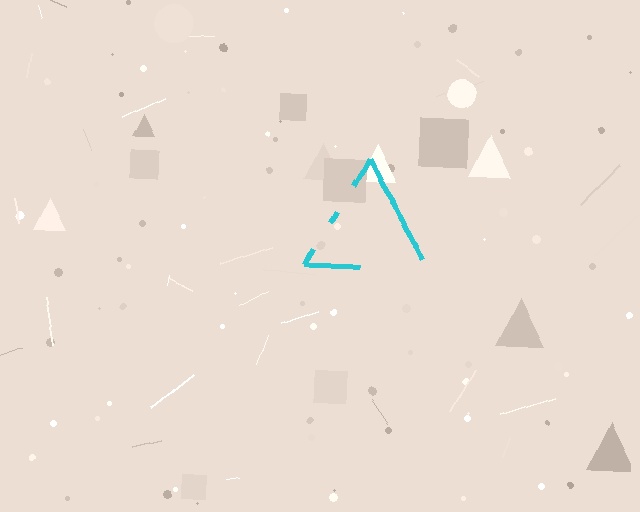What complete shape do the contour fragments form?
The contour fragments form a triangle.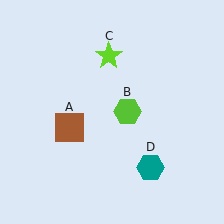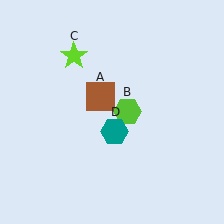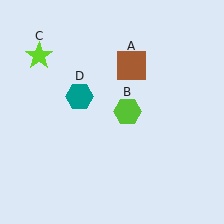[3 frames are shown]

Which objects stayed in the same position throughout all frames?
Lime hexagon (object B) remained stationary.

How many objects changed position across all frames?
3 objects changed position: brown square (object A), lime star (object C), teal hexagon (object D).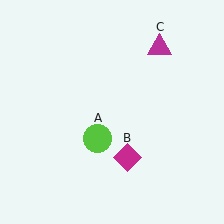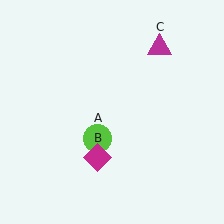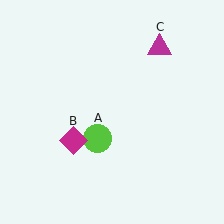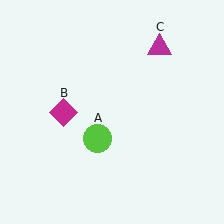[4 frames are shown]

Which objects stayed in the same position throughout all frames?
Lime circle (object A) and magenta triangle (object C) remained stationary.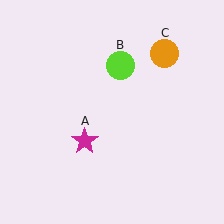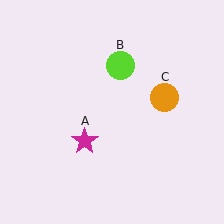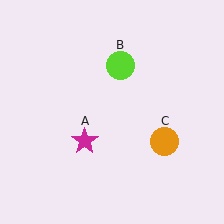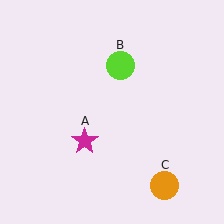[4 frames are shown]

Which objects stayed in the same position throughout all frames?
Magenta star (object A) and lime circle (object B) remained stationary.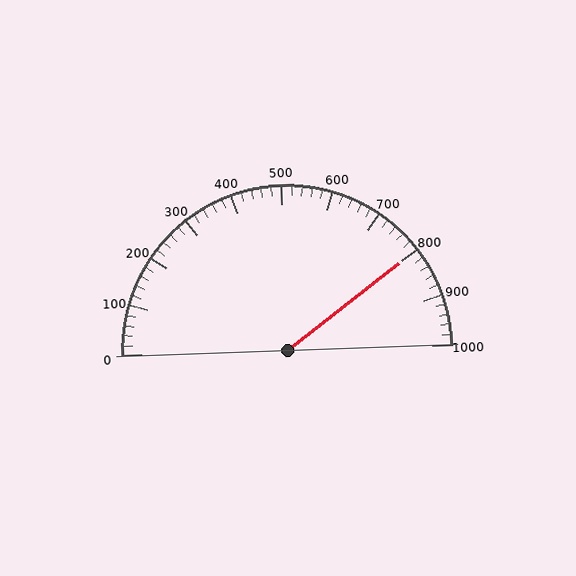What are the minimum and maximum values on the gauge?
The gauge ranges from 0 to 1000.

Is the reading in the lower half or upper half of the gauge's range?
The reading is in the upper half of the range (0 to 1000).